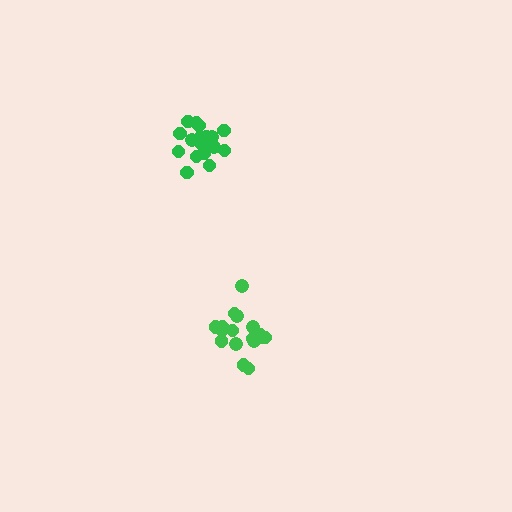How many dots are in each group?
Group 1: 17 dots, Group 2: 19 dots (36 total).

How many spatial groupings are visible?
There are 2 spatial groupings.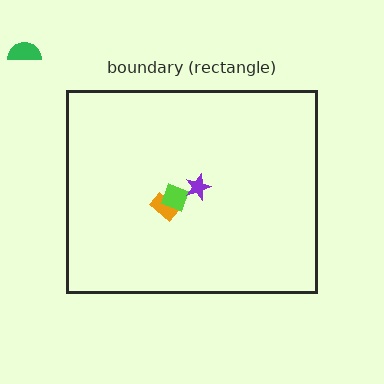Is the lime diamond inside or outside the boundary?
Inside.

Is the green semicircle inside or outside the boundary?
Outside.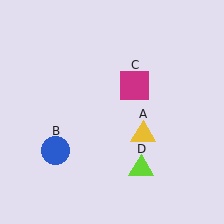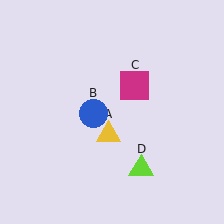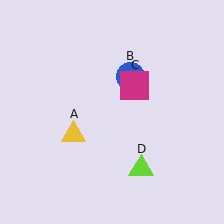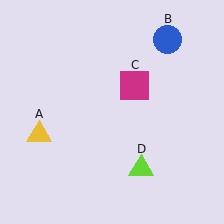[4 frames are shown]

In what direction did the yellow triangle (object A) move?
The yellow triangle (object A) moved left.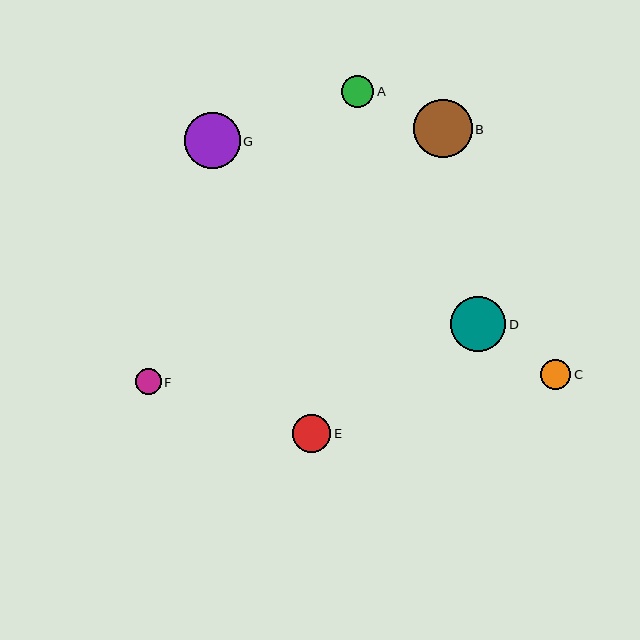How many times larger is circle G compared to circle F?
Circle G is approximately 2.2 times the size of circle F.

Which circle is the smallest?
Circle F is the smallest with a size of approximately 26 pixels.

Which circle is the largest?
Circle B is the largest with a size of approximately 59 pixels.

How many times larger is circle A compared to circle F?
Circle A is approximately 1.2 times the size of circle F.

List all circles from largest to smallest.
From largest to smallest: B, D, G, E, A, C, F.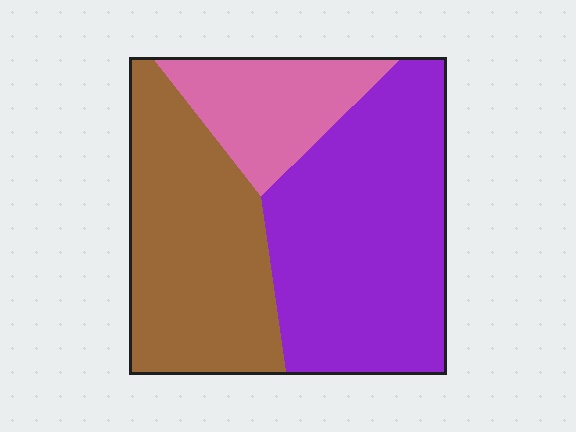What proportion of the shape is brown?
Brown covers around 35% of the shape.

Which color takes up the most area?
Purple, at roughly 45%.